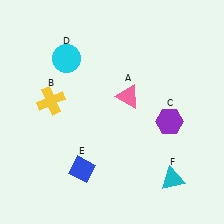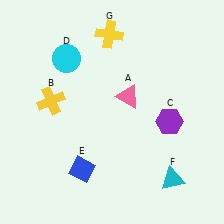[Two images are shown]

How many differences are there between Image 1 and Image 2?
There is 1 difference between the two images.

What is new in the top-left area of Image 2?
A yellow cross (G) was added in the top-left area of Image 2.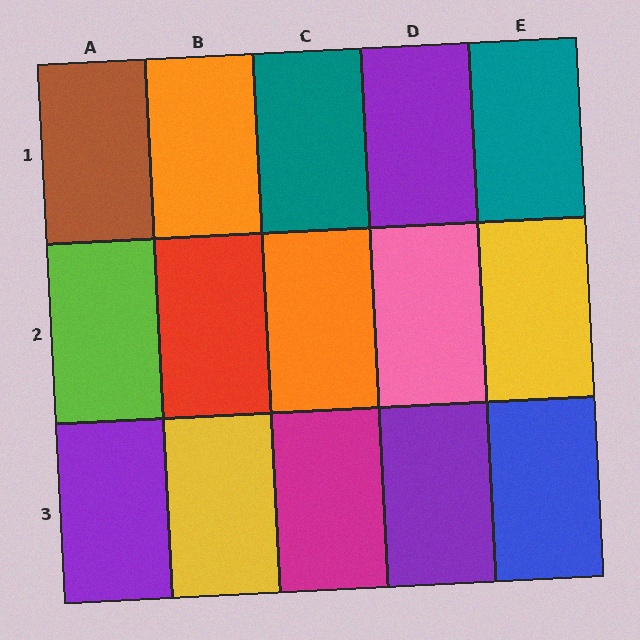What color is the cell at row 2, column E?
Yellow.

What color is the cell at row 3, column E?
Blue.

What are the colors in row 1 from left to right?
Brown, orange, teal, purple, teal.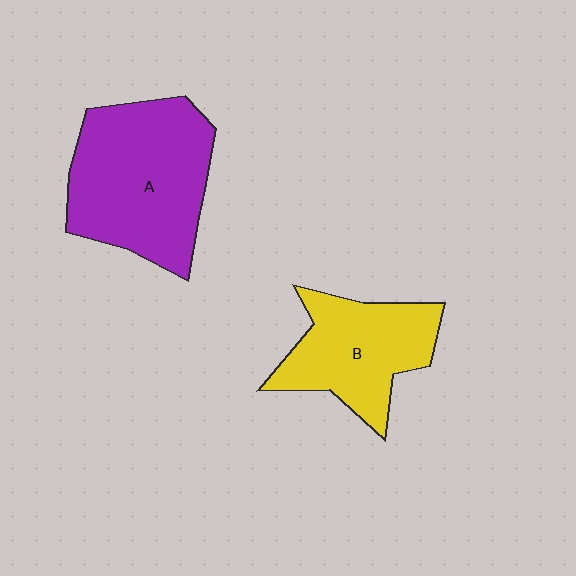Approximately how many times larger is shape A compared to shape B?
Approximately 1.4 times.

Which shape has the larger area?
Shape A (purple).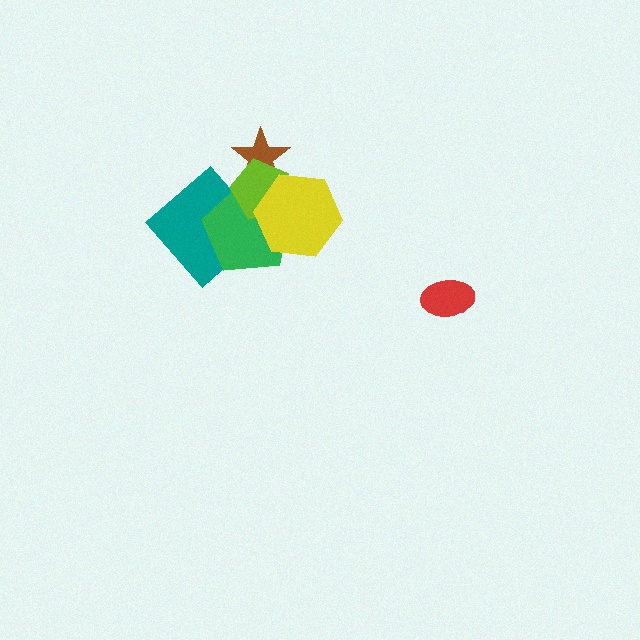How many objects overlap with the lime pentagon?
4 objects overlap with the lime pentagon.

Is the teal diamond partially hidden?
Yes, it is partially covered by another shape.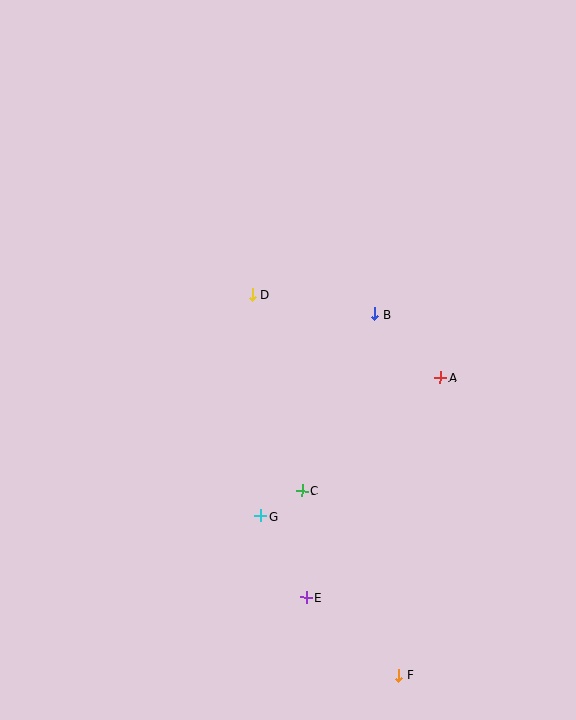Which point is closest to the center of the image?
Point D at (252, 295) is closest to the center.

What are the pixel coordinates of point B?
Point B is at (375, 314).